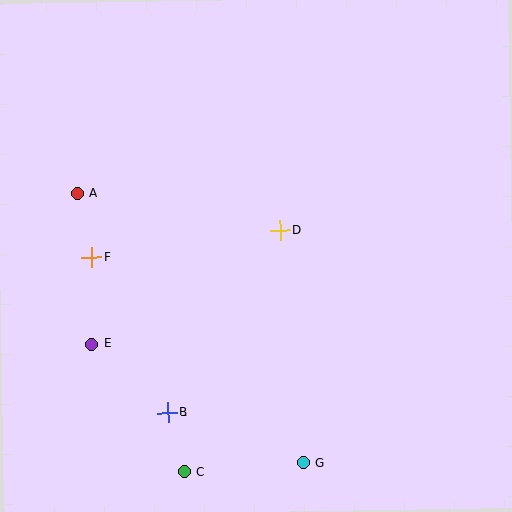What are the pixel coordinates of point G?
Point G is at (304, 463).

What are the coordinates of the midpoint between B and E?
The midpoint between B and E is at (130, 378).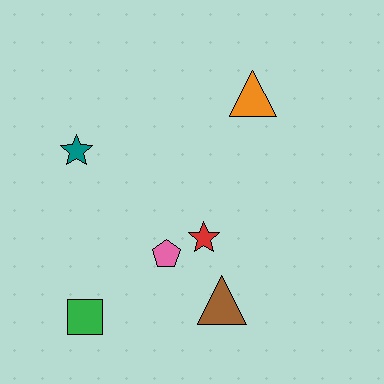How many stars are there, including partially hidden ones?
There are 2 stars.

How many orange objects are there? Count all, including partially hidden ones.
There is 1 orange object.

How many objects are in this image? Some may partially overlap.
There are 6 objects.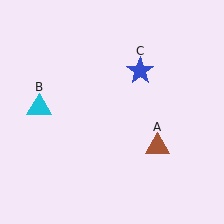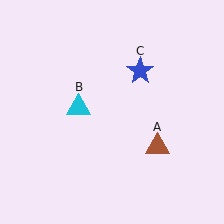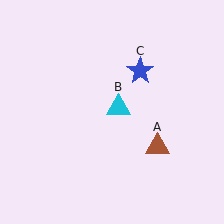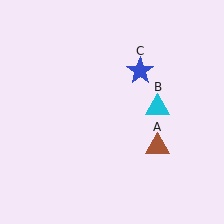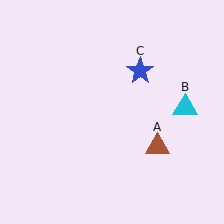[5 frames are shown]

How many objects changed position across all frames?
1 object changed position: cyan triangle (object B).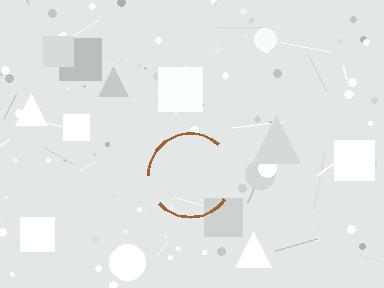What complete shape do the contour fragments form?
The contour fragments form a circle.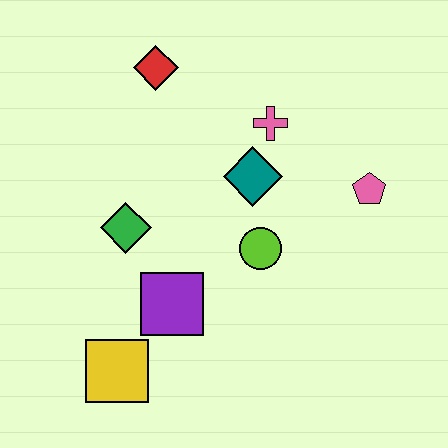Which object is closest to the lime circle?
The teal diamond is closest to the lime circle.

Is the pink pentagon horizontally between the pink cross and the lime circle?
No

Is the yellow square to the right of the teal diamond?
No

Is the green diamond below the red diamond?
Yes